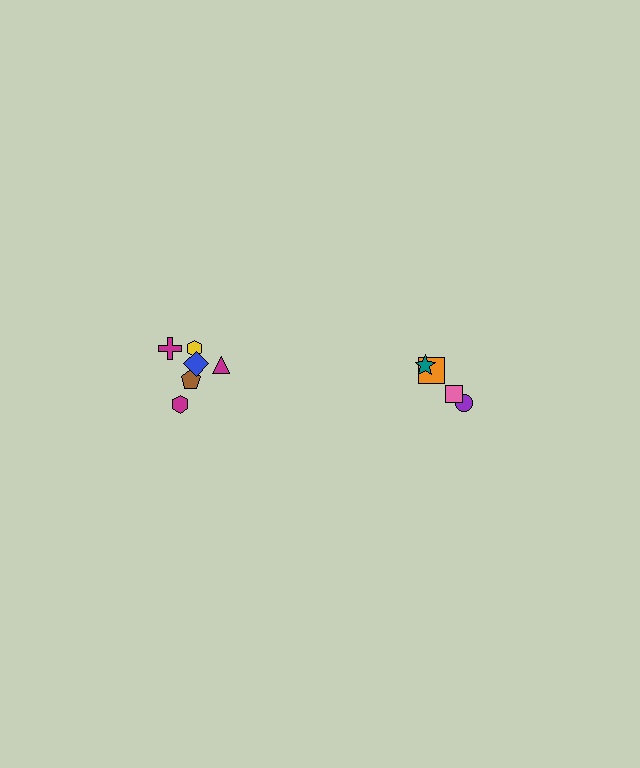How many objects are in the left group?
There are 6 objects.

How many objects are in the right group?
There are 4 objects.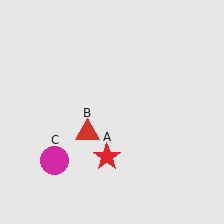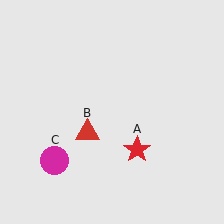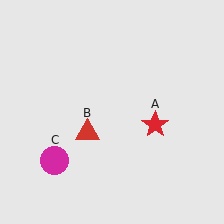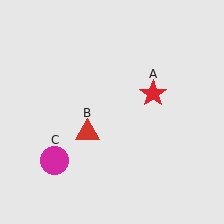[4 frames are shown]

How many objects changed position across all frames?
1 object changed position: red star (object A).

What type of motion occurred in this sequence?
The red star (object A) rotated counterclockwise around the center of the scene.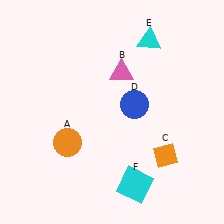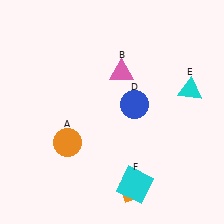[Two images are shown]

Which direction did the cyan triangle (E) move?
The cyan triangle (E) moved down.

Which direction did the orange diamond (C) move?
The orange diamond (C) moved down.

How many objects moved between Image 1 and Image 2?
2 objects moved between the two images.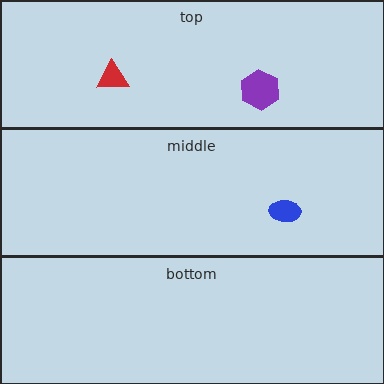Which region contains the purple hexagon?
The top region.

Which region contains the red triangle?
The top region.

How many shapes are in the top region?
2.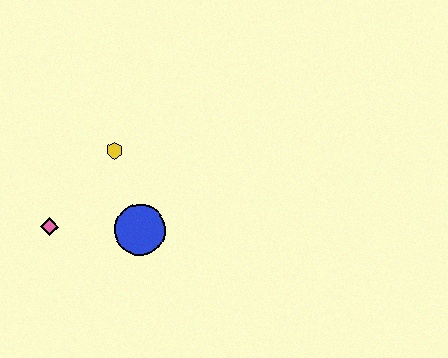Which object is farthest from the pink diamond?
The yellow hexagon is farthest from the pink diamond.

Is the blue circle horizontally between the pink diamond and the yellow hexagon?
No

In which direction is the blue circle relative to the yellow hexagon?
The blue circle is below the yellow hexagon.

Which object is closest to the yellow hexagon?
The blue circle is closest to the yellow hexagon.